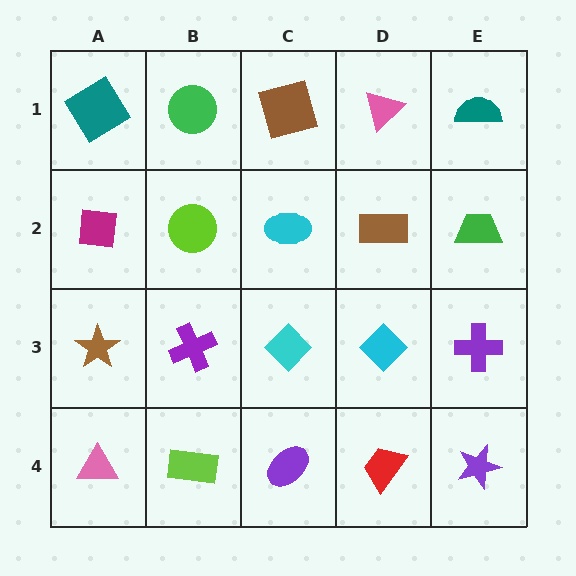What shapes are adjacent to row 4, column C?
A cyan diamond (row 3, column C), a lime rectangle (row 4, column B), a red trapezoid (row 4, column D).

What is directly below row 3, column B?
A lime rectangle.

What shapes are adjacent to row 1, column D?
A brown rectangle (row 2, column D), a brown square (row 1, column C), a teal semicircle (row 1, column E).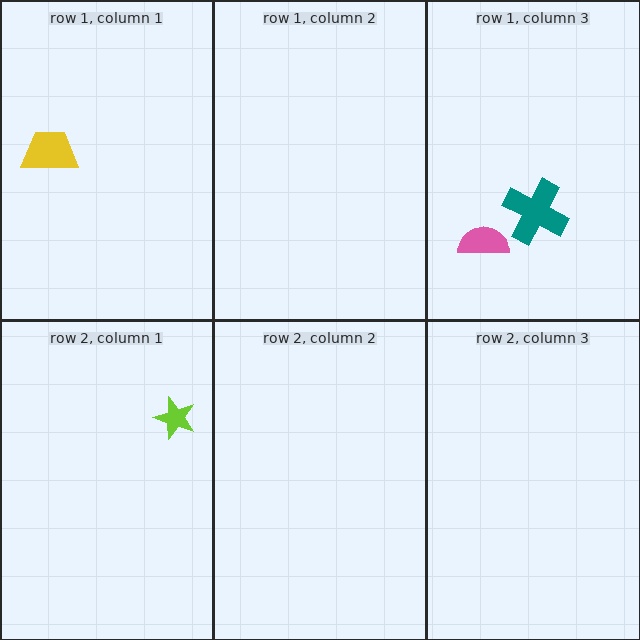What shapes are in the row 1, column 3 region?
The teal cross, the pink semicircle.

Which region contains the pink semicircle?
The row 1, column 3 region.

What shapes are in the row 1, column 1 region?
The yellow trapezoid.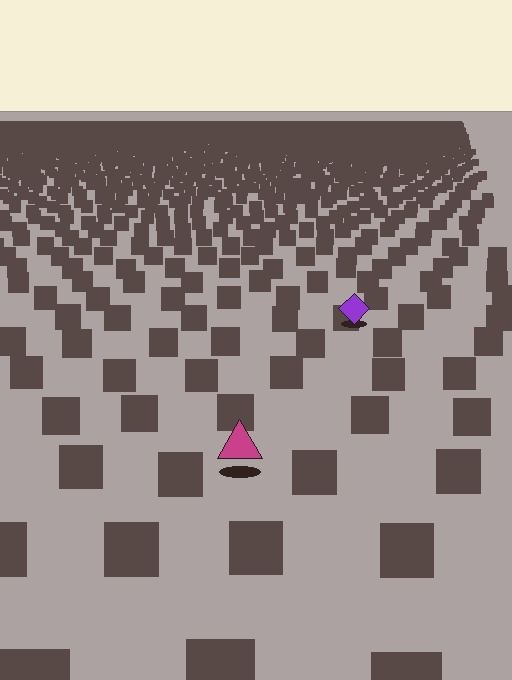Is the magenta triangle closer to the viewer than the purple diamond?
Yes. The magenta triangle is closer — you can tell from the texture gradient: the ground texture is coarser near it.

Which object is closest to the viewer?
The magenta triangle is closest. The texture marks near it are larger and more spread out.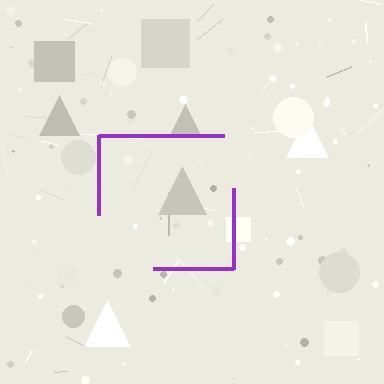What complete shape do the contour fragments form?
The contour fragments form a square.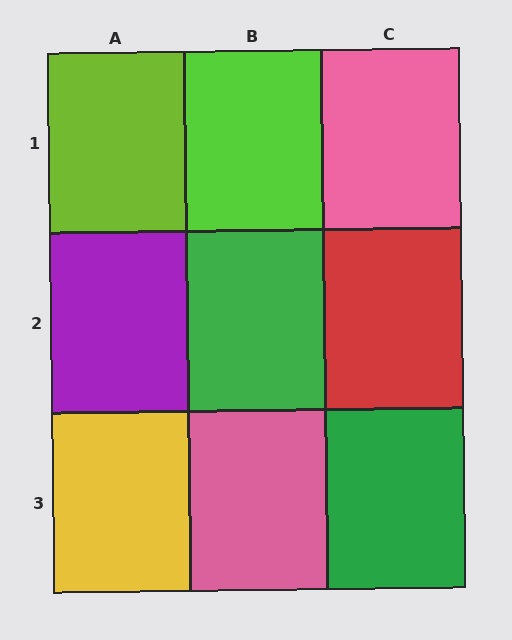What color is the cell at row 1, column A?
Lime.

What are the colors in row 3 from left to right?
Yellow, pink, green.